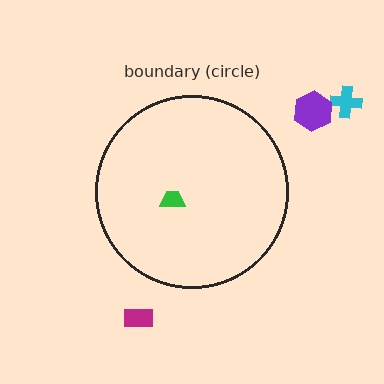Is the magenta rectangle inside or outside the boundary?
Outside.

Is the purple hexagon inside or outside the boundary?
Outside.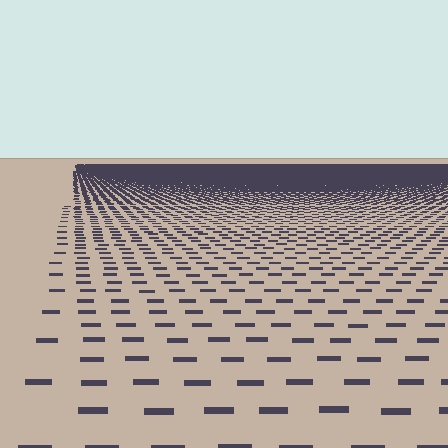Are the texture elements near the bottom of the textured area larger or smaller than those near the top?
Larger. Near the bottom, elements are closer to the viewer and appear at a bigger on-screen size.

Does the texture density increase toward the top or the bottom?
Density increases toward the top.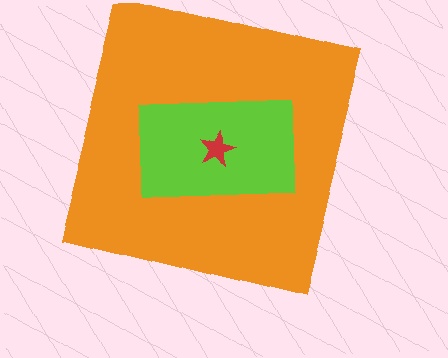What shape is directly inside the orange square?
The lime rectangle.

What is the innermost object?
The red star.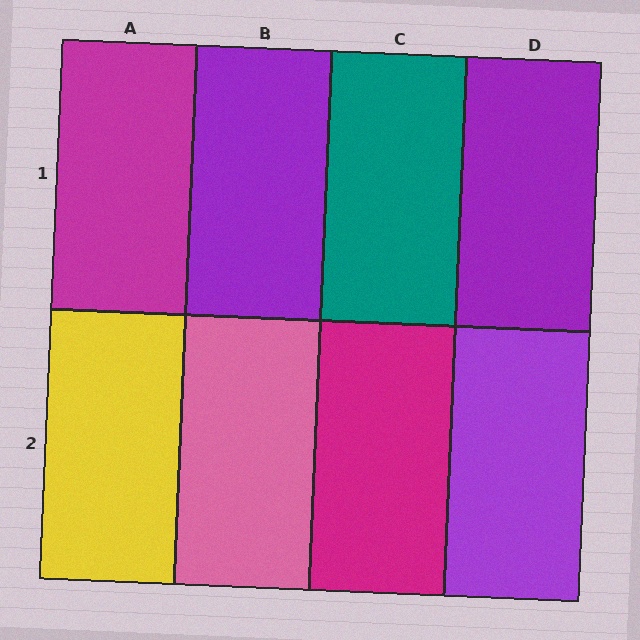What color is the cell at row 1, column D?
Purple.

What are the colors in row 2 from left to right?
Yellow, pink, magenta, purple.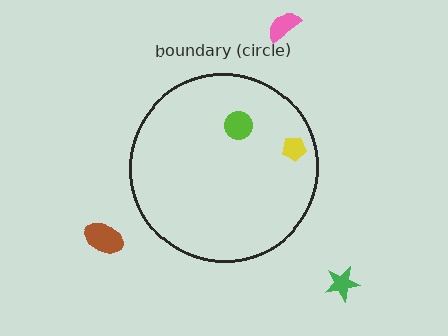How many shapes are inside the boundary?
2 inside, 3 outside.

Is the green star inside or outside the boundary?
Outside.